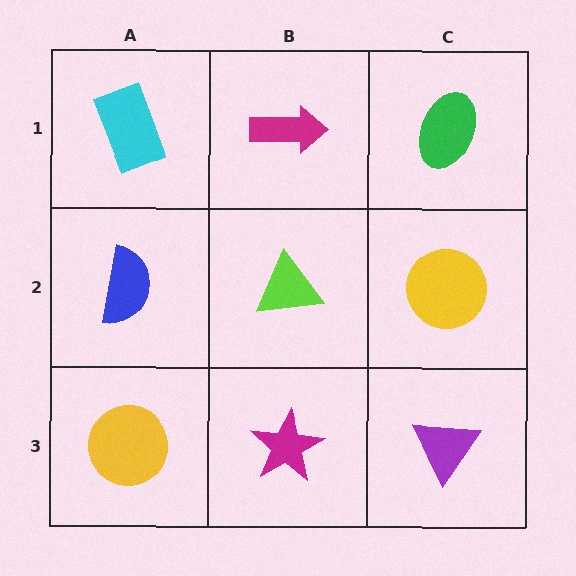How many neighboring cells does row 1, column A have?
2.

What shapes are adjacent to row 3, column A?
A blue semicircle (row 2, column A), a magenta star (row 3, column B).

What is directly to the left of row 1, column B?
A cyan rectangle.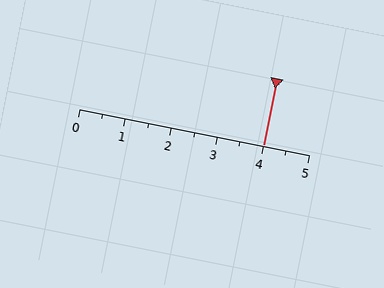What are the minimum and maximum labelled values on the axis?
The axis runs from 0 to 5.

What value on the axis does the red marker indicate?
The marker indicates approximately 4.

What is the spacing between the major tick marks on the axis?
The major ticks are spaced 1 apart.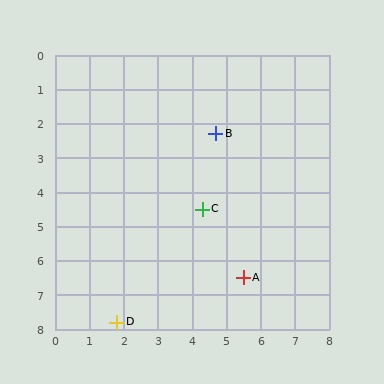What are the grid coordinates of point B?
Point B is at approximately (4.7, 2.3).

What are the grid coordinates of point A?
Point A is at approximately (5.5, 6.5).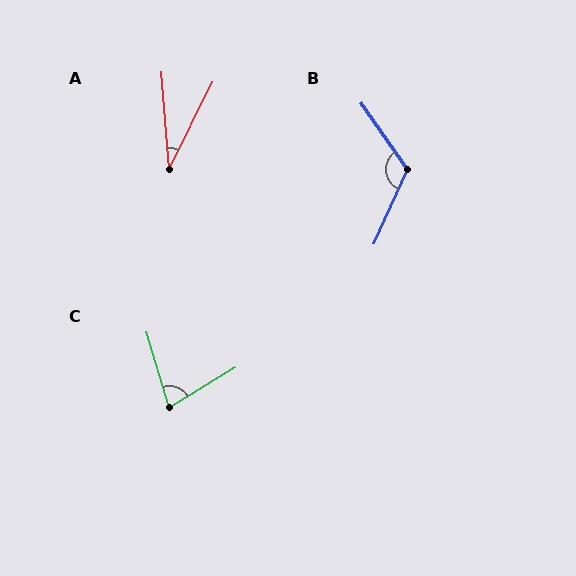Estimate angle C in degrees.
Approximately 75 degrees.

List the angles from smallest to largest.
A (31°), C (75°), B (121°).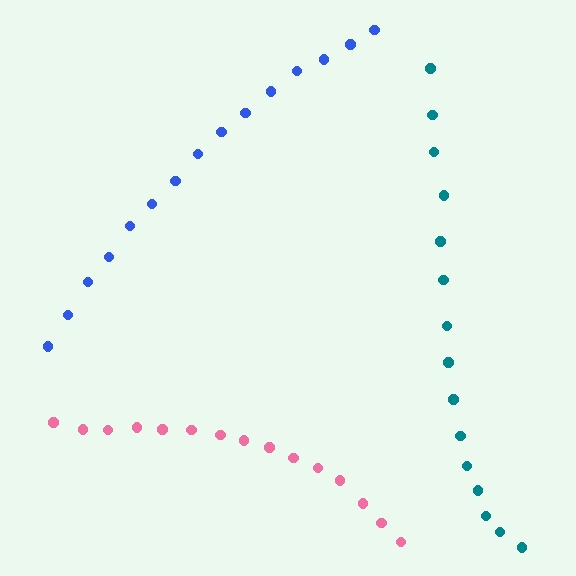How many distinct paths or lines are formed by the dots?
There are 3 distinct paths.